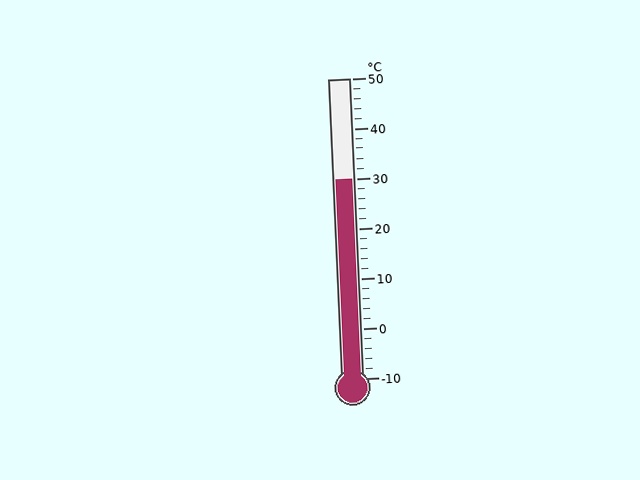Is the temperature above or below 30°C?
The temperature is at 30°C.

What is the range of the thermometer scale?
The thermometer scale ranges from -10°C to 50°C.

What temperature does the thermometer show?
The thermometer shows approximately 30°C.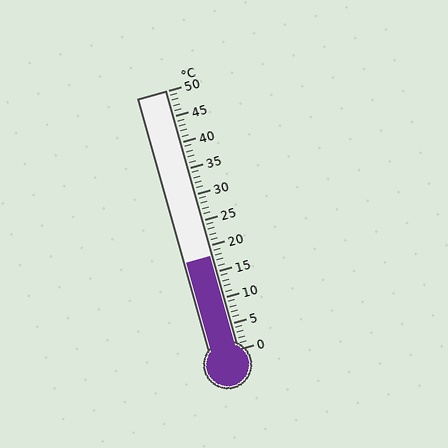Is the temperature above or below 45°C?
The temperature is below 45°C.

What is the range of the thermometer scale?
The thermometer scale ranges from 0°C to 50°C.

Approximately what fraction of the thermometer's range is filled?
The thermometer is filled to approximately 35% of its range.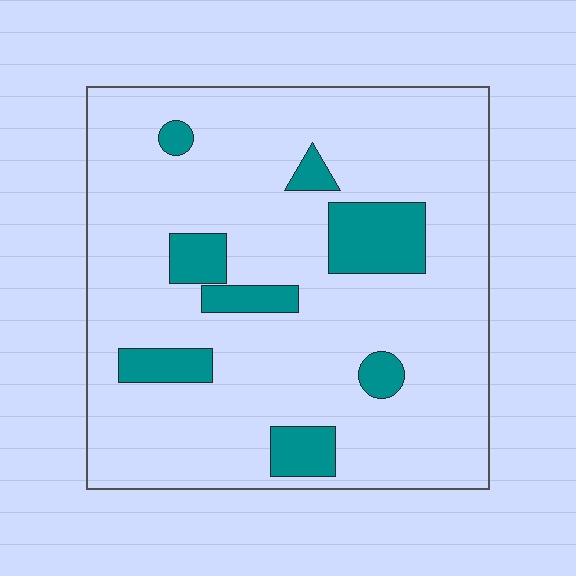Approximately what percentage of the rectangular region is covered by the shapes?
Approximately 15%.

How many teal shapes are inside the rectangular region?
8.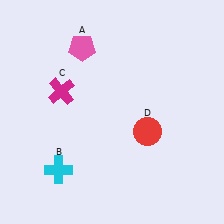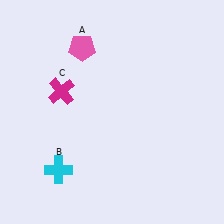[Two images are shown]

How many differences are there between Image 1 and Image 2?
There is 1 difference between the two images.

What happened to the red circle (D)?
The red circle (D) was removed in Image 2. It was in the bottom-right area of Image 1.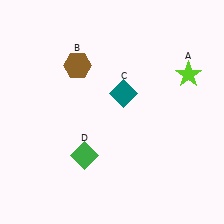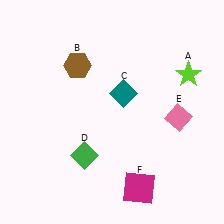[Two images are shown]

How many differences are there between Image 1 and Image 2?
There are 2 differences between the two images.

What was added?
A pink diamond (E), a magenta square (F) were added in Image 2.